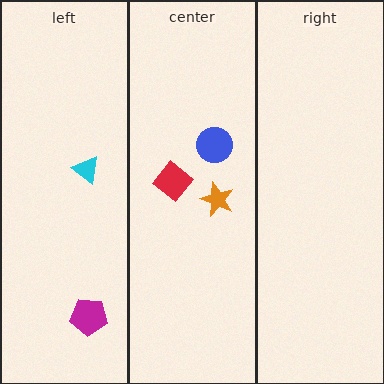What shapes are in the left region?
The cyan triangle, the magenta pentagon.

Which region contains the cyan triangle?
The left region.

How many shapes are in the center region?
3.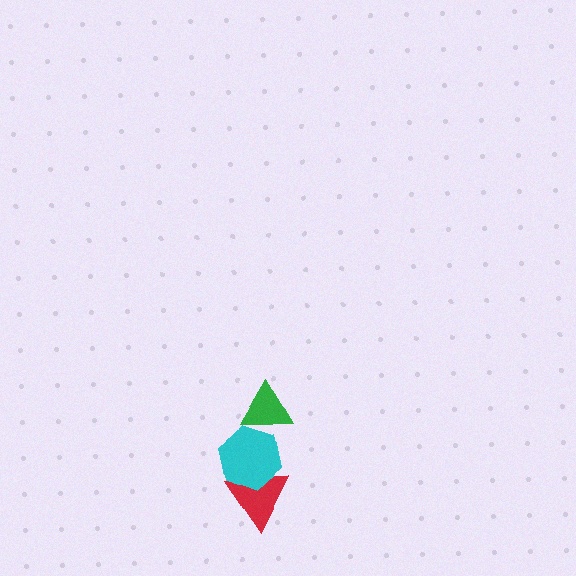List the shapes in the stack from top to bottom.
From top to bottom: the green triangle, the cyan hexagon, the red triangle.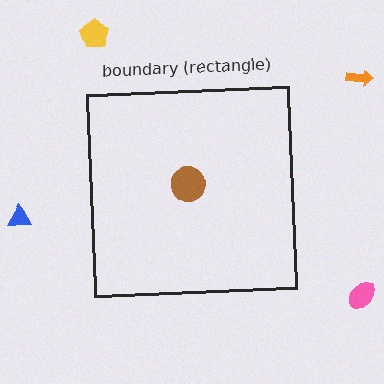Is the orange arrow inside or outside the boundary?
Outside.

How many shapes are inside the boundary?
1 inside, 4 outside.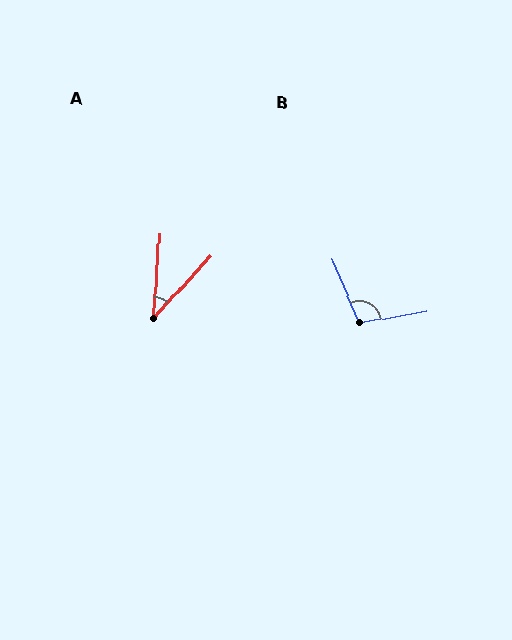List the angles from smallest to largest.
A (39°), B (103°).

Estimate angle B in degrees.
Approximately 103 degrees.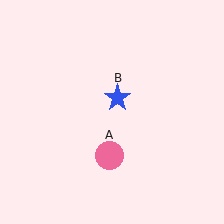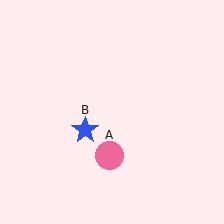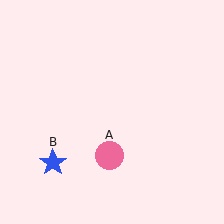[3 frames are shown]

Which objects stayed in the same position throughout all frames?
Pink circle (object A) remained stationary.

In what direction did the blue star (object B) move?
The blue star (object B) moved down and to the left.